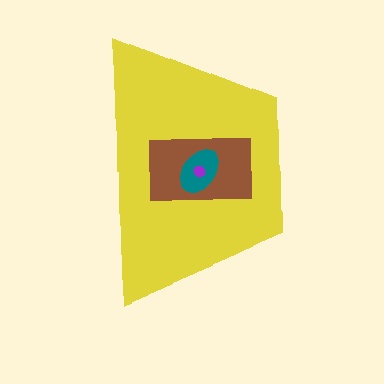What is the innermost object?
The purple hexagon.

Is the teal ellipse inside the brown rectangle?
Yes.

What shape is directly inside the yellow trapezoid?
The brown rectangle.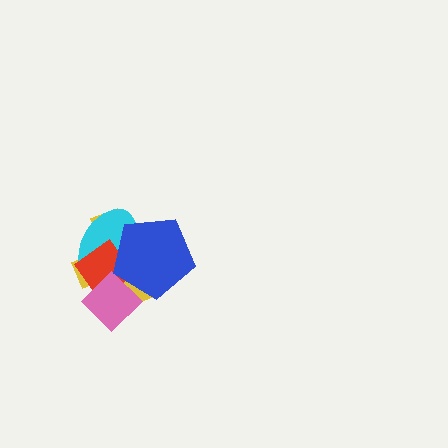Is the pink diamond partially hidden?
Yes, it is partially covered by another shape.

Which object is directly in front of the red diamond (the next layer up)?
The pink diamond is directly in front of the red diamond.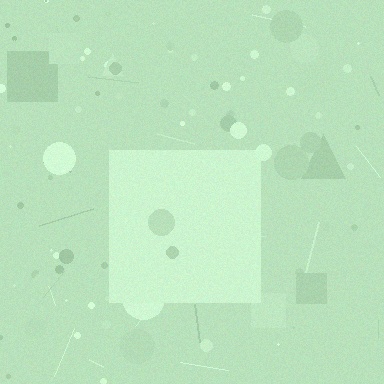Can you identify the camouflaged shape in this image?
The camouflaged shape is a square.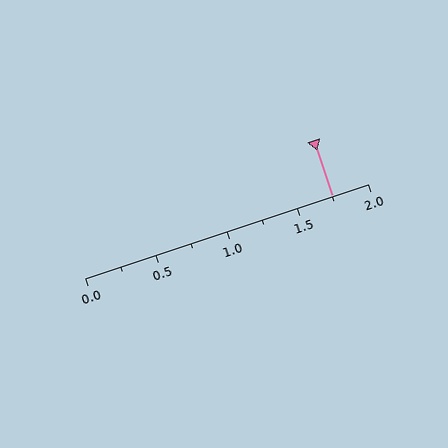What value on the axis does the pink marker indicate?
The marker indicates approximately 1.75.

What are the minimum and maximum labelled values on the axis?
The axis runs from 0.0 to 2.0.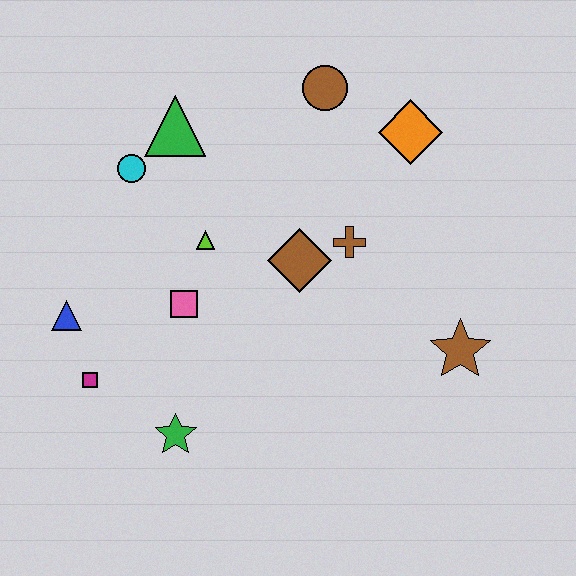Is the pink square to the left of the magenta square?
No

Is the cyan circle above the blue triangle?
Yes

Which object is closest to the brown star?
The brown cross is closest to the brown star.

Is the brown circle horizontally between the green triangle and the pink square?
No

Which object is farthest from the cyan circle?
The brown star is farthest from the cyan circle.